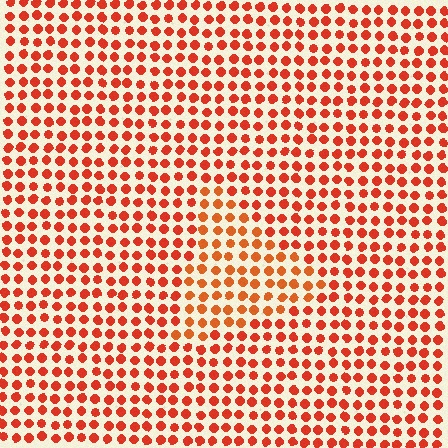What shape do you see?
I see a triangle.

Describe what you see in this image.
The image is filled with small red elements in a uniform arrangement. A triangle-shaped region is visible where the elements are tinted to a slightly different hue, forming a subtle color boundary.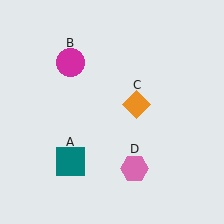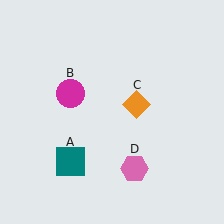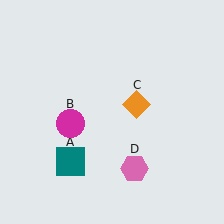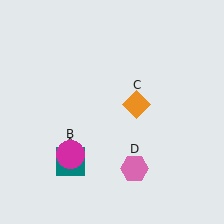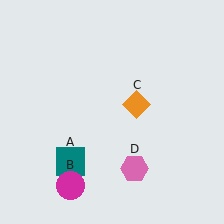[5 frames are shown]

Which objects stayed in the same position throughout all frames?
Teal square (object A) and orange diamond (object C) and pink hexagon (object D) remained stationary.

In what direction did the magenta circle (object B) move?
The magenta circle (object B) moved down.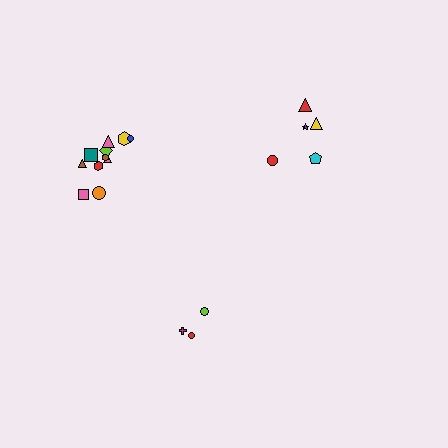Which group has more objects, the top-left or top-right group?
The top-left group.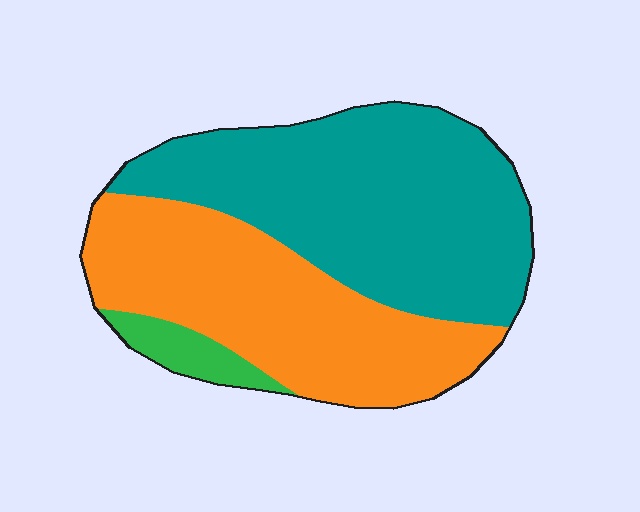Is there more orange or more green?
Orange.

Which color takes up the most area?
Teal, at roughly 50%.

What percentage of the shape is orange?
Orange covers about 40% of the shape.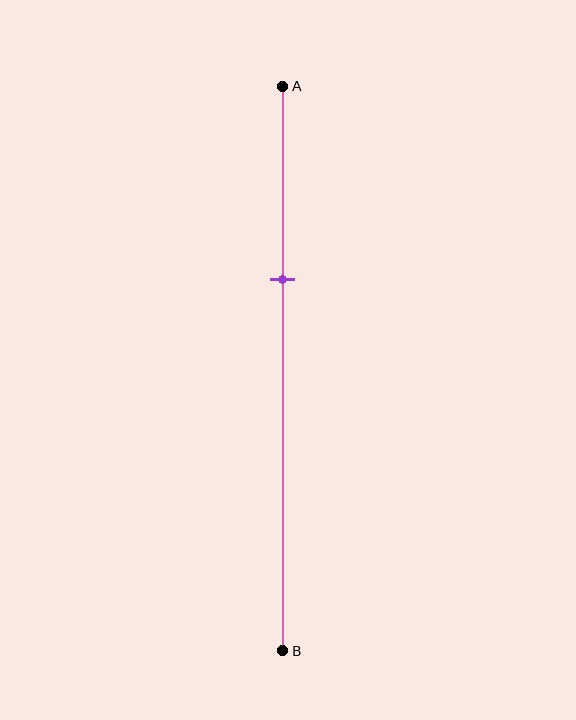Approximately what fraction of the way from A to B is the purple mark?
The purple mark is approximately 35% of the way from A to B.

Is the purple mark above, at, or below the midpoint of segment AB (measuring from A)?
The purple mark is above the midpoint of segment AB.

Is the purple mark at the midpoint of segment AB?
No, the mark is at about 35% from A, not at the 50% midpoint.